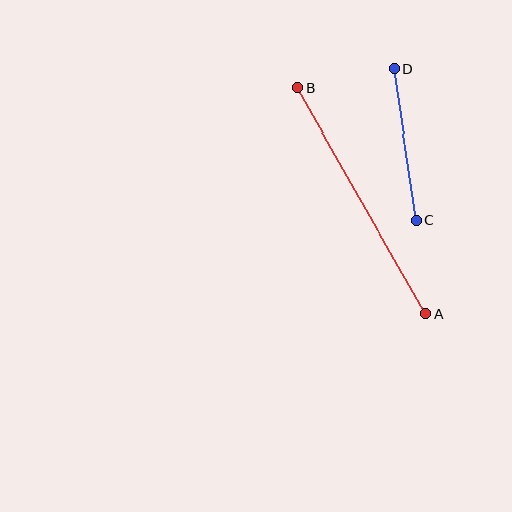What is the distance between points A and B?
The distance is approximately 260 pixels.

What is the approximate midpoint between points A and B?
The midpoint is at approximately (361, 201) pixels.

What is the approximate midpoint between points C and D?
The midpoint is at approximately (405, 144) pixels.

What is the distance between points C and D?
The distance is approximately 154 pixels.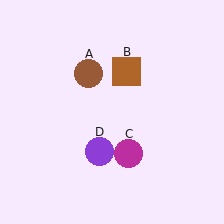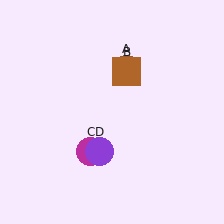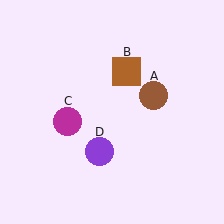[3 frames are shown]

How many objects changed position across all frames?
2 objects changed position: brown circle (object A), magenta circle (object C).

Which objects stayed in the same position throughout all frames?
Brown square (object B) and purple circle (object D) remained stationary.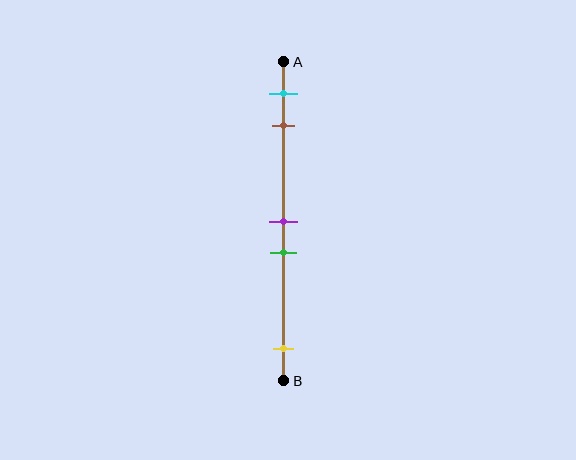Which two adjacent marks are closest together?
The purple and green marks are the closest adjacent pair.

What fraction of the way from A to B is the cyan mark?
The cyan mark is approximately 10% (0.1) of the way from A to B.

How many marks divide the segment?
There are 5 marks dividing the segment.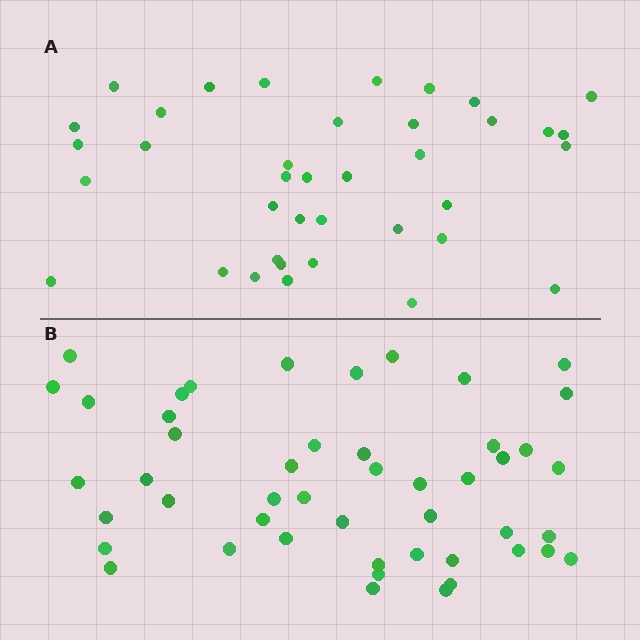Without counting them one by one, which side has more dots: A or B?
Region B (the bottom region) has more dots.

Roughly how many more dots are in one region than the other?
Region B has roughly 10 or so more dots than region A.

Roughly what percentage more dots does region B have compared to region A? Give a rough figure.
About 25% more.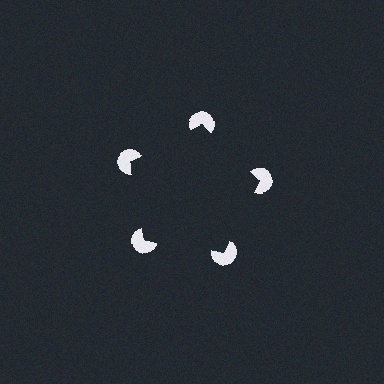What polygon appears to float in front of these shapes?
An illusory pentagon — its edges are inferred from the aligned wedge cuts in the pac-man discs, not physically drawn.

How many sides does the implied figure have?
5 sides.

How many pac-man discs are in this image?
There are 5 — one at each vertex of the illusory pentagon.